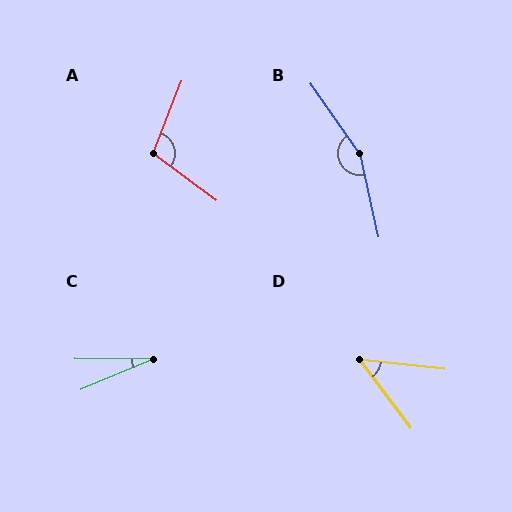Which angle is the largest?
B, at approximately 158 degrees.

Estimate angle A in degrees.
Approximately 106 degrees.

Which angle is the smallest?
C, at approximately 24 degrees.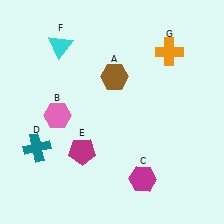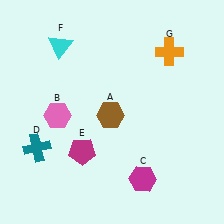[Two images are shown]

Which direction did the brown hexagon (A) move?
The brown hexagon (A) moved down.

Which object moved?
The brown hexagon (A) moved down.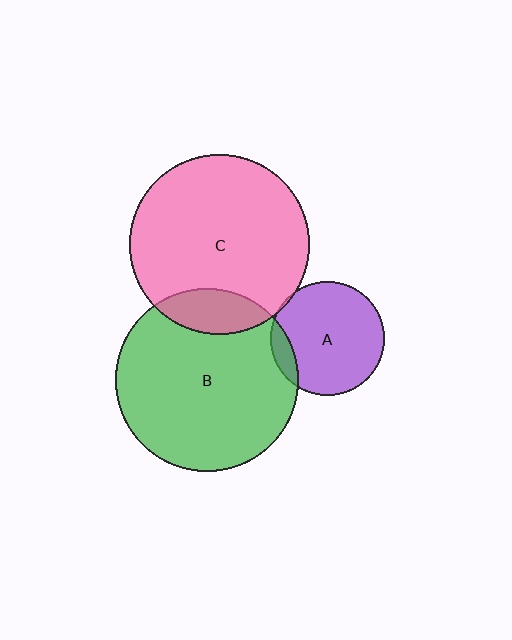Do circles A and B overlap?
Yes.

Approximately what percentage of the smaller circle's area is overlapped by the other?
Approximately 10%.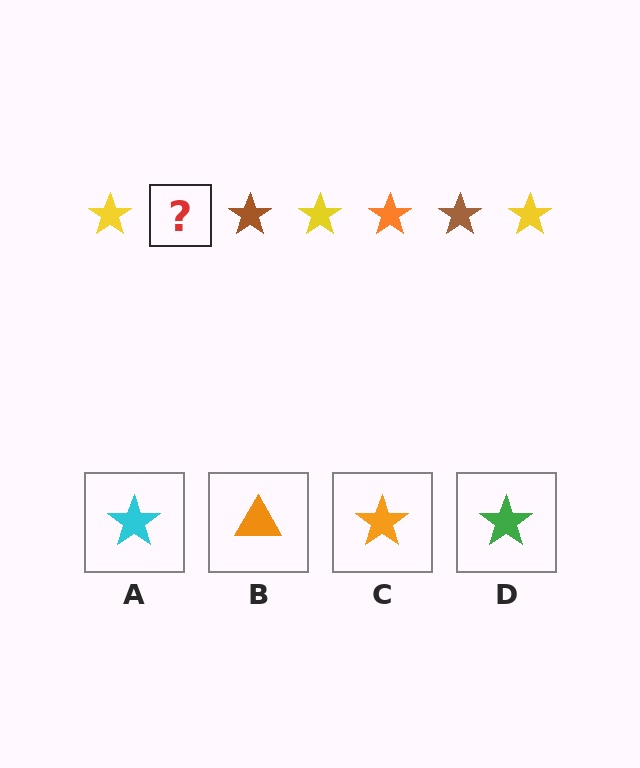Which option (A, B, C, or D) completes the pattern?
C.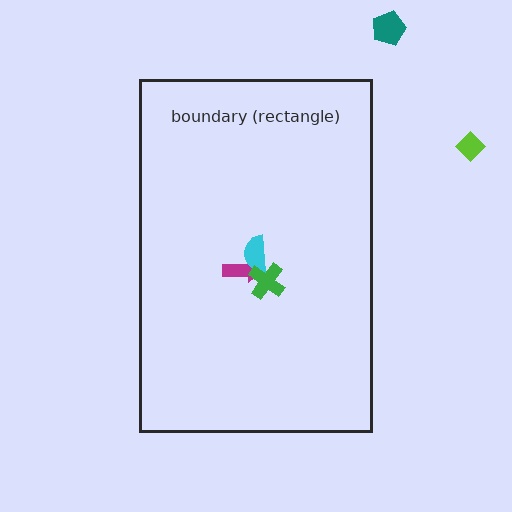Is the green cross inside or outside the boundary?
Inside.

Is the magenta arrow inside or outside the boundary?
Inside.